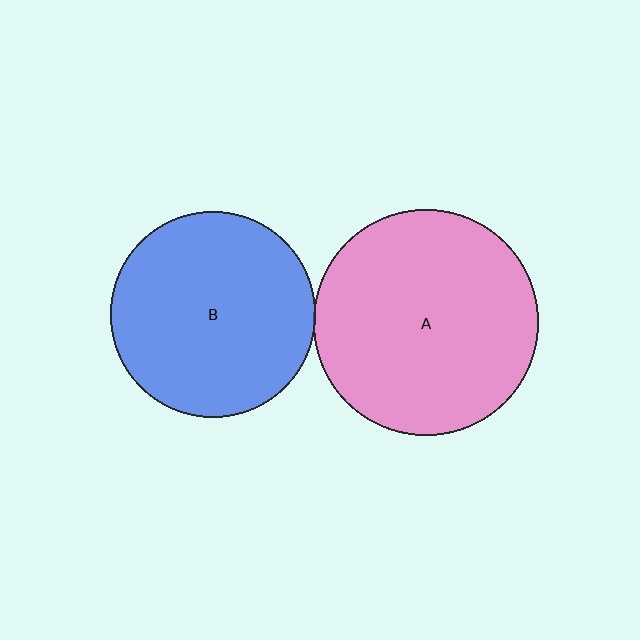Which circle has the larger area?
Circle A (pink).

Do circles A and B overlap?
Yes.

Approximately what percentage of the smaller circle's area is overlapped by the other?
Approximately 5%.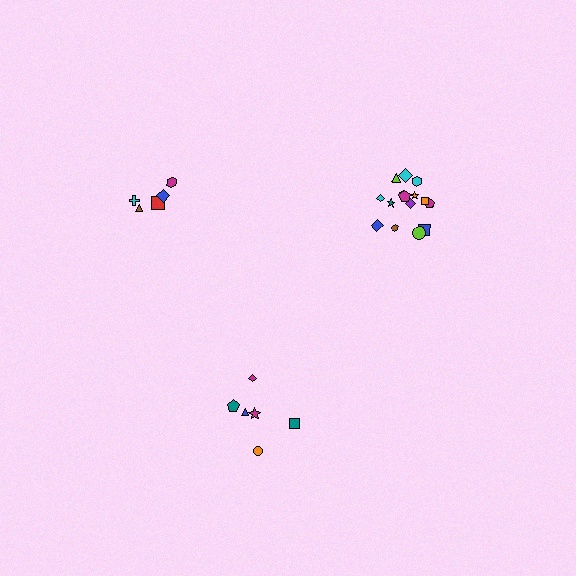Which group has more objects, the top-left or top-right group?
The top-right group.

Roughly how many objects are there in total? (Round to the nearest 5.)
Roughly 25 objects in total.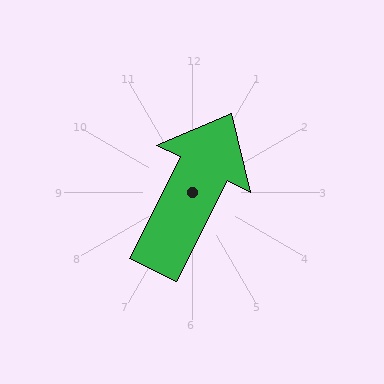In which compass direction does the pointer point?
Northeast.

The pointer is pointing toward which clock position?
Roughly 1 o'clock.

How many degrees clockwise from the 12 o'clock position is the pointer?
Approximately 27 degrees.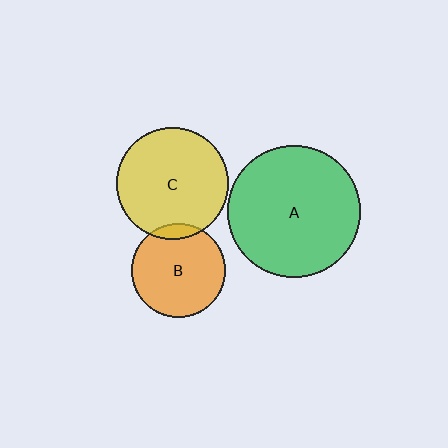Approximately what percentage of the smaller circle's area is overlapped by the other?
Approximately 10%.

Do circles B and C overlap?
Yes.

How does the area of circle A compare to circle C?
Approximately 1.4 times.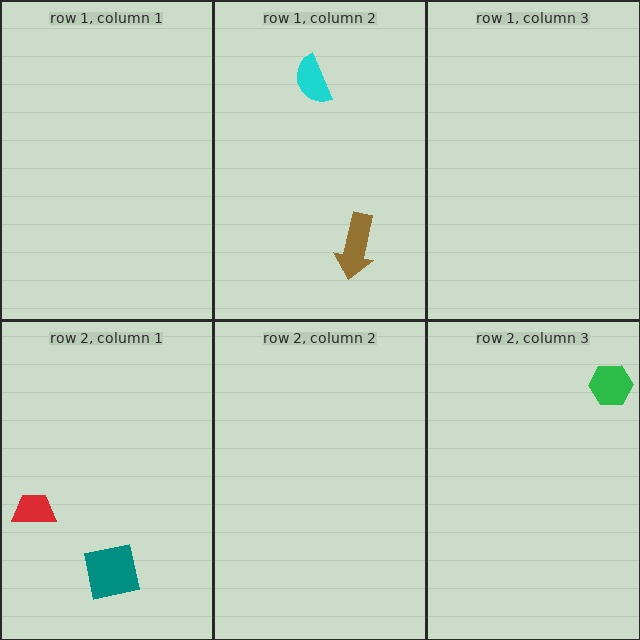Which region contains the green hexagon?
The row 2, column 3 region.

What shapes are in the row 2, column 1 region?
The red trapezoid, the teal square.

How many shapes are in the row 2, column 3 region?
1.